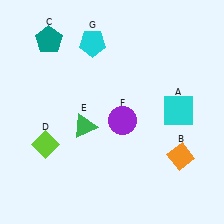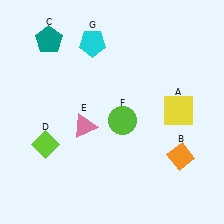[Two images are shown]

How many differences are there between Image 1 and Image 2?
There are 3 differences between the two images.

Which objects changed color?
A changed from cyan to yellow. E changed from green to pink. F changed from purple to lime.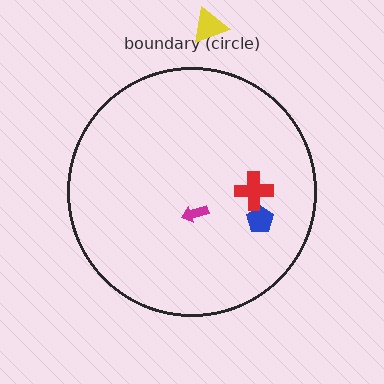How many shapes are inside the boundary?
3 inside, 1 outside.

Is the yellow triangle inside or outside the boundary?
Outside.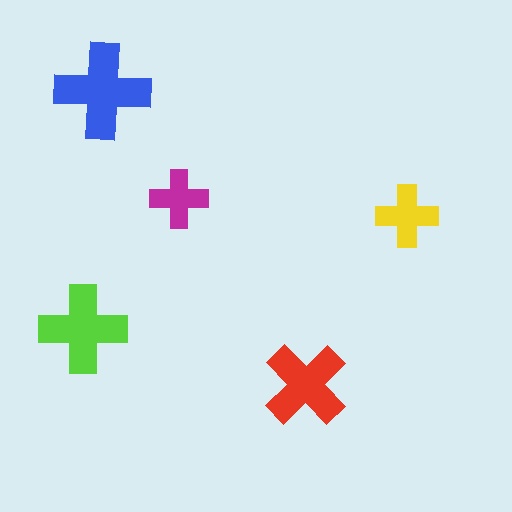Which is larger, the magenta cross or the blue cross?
The blue one.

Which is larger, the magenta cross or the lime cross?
The lime one.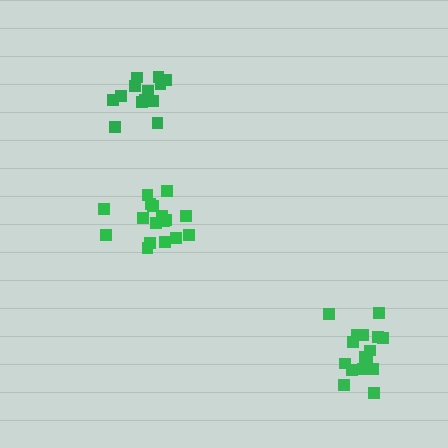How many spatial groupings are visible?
There are 3 spatial groupings.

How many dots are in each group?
Group 1: 14 dots, Group 2: 17 dots, Group 3: 17 dots (48 total).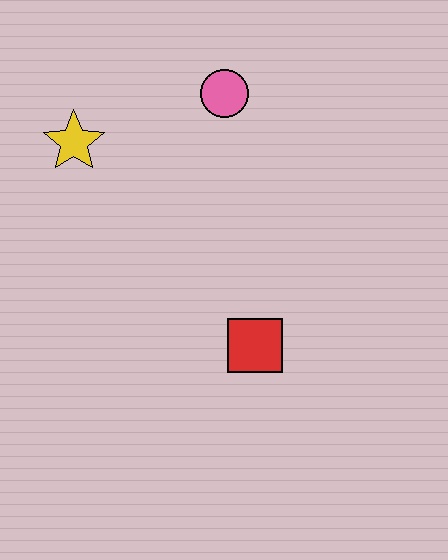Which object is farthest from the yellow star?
The red square is farthest from the yellow star.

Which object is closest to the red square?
The pink circle is closest to the red square.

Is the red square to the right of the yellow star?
Yes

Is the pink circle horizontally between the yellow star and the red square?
Yes